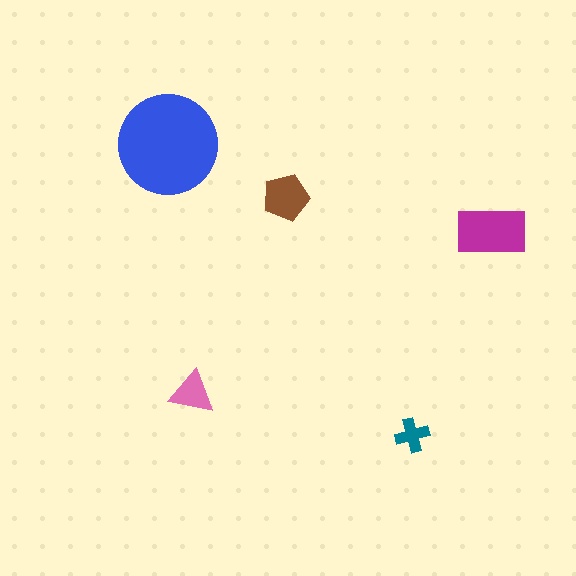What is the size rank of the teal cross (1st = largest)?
5th.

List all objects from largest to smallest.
The blue circle, the magenta rectangle, the brown pentagon, the pink triangle, the teal cross.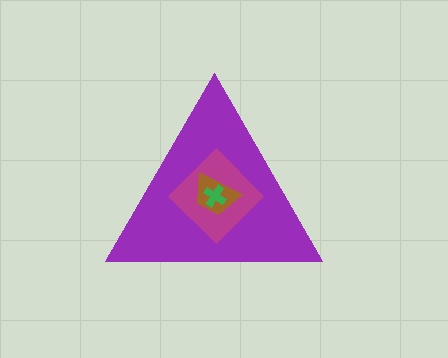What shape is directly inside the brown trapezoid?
The green cross.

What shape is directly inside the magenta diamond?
The brown trapezoid.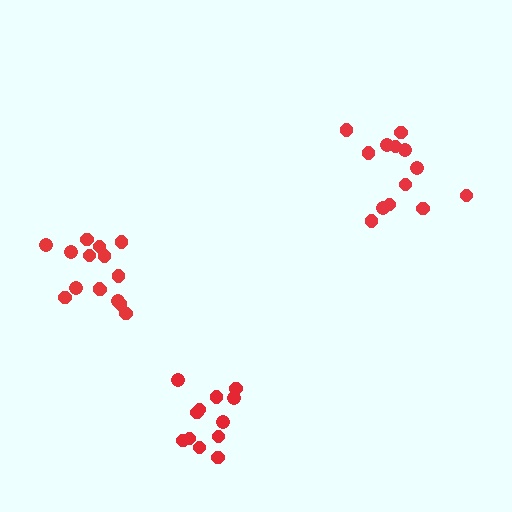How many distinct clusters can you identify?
There are 3 distinct clusters.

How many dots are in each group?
Group 1: 13 dots, Group 2: 15 dots, Group 3: 12 dots (40 total).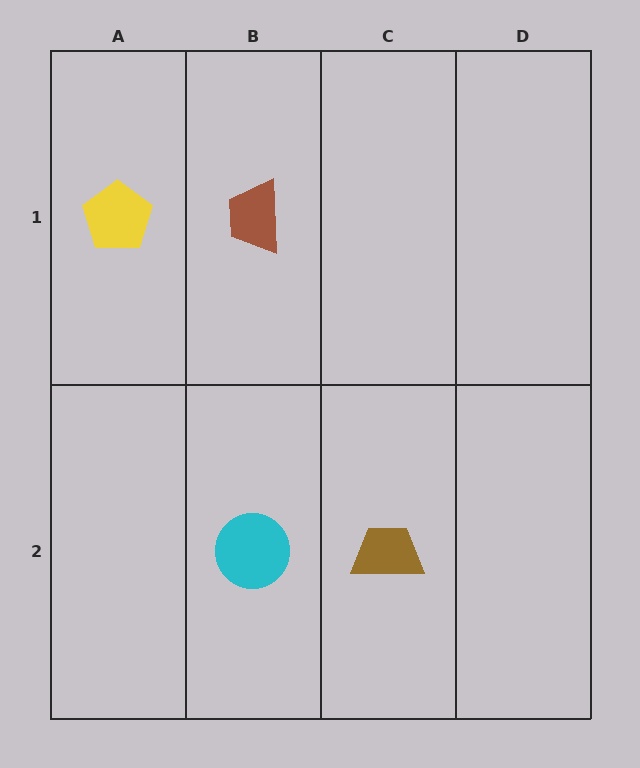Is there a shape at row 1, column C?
No, that cell is empty.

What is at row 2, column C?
A brown trapezoid.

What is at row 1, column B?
A brown trapezoid.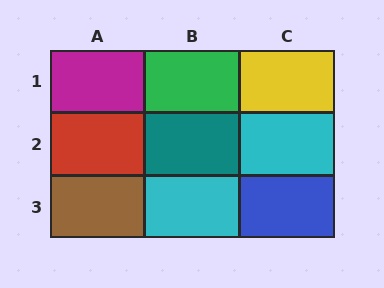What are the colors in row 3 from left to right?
Brown, cyan, blue.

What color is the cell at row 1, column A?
Magenta.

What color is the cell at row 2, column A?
Red.